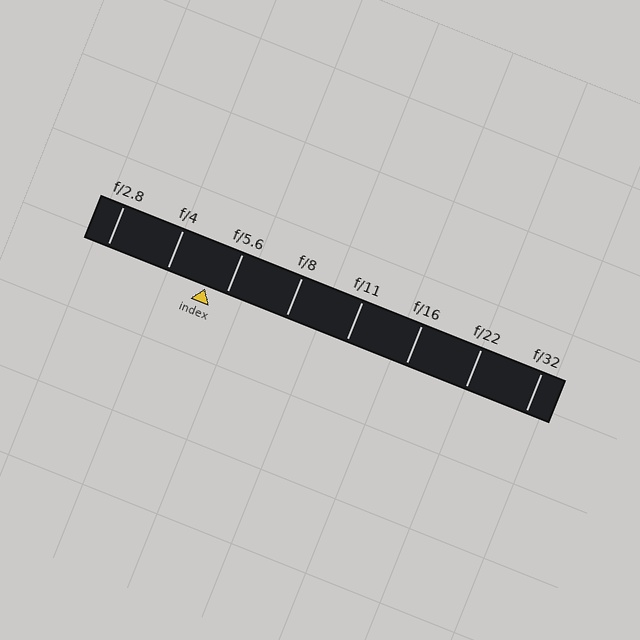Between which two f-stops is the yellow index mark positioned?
The index mark is between f/4 and f/5.6.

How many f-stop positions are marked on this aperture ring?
There are 8 f-stop positions marked.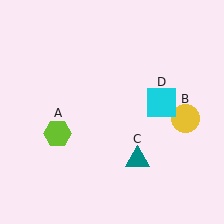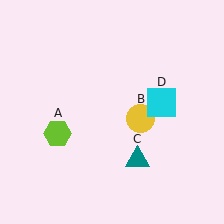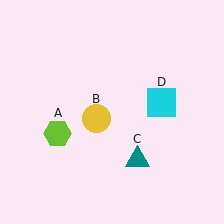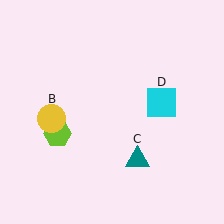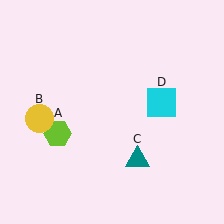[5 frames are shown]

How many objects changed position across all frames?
1 object changed position: yellow circle (object B).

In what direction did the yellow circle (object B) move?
The yellow circle (object B) moved left.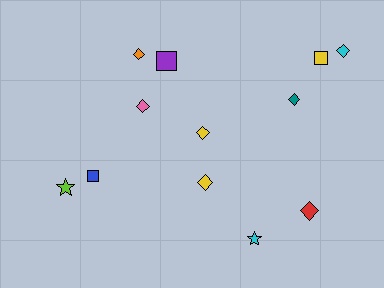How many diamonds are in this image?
There are 7 diamonds.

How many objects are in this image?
There are 12 objects.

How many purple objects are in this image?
There is 1 purple object.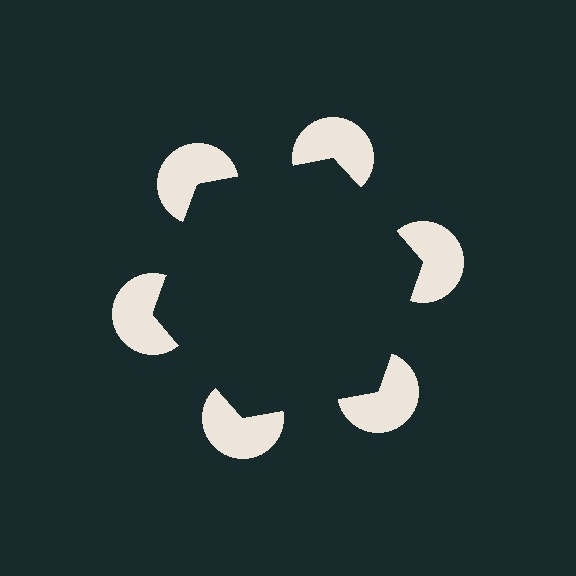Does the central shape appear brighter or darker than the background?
It typically appears slightly darker than the background, even though no actual brightness change is drawn.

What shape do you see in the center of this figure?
An illusory hexagon — its edges are inferred from the aligned wedge cuts in the pac-man discs, not physically drawn.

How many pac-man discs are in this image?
There are 6 — one at each vertex of the illusory hexagon.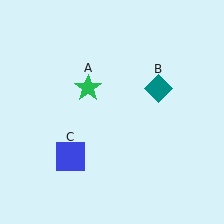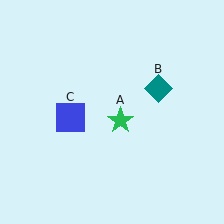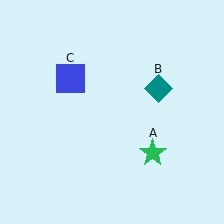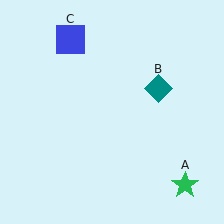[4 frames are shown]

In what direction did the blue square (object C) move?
The blue square (object C) moved up.